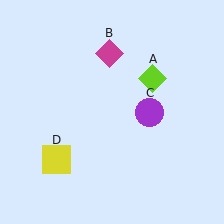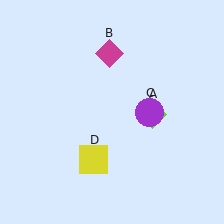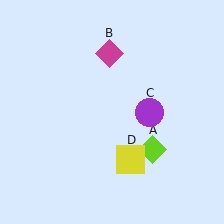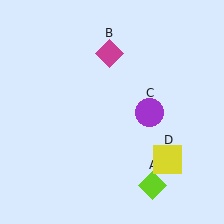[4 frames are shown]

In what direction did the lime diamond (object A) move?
The lime diamond (object A) moved down.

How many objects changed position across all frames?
2 objects changed position: lime diamond (object A), yellow square (object D).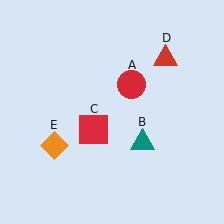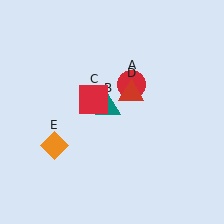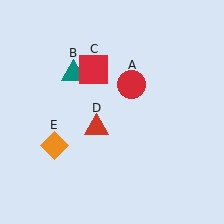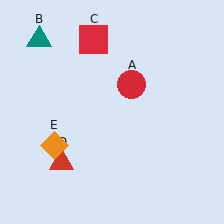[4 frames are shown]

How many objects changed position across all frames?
3 objects changed position: teal triangle (object B), red square (object C), red triangle (object D).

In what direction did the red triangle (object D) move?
The red triangle (object D) moved down and to the left.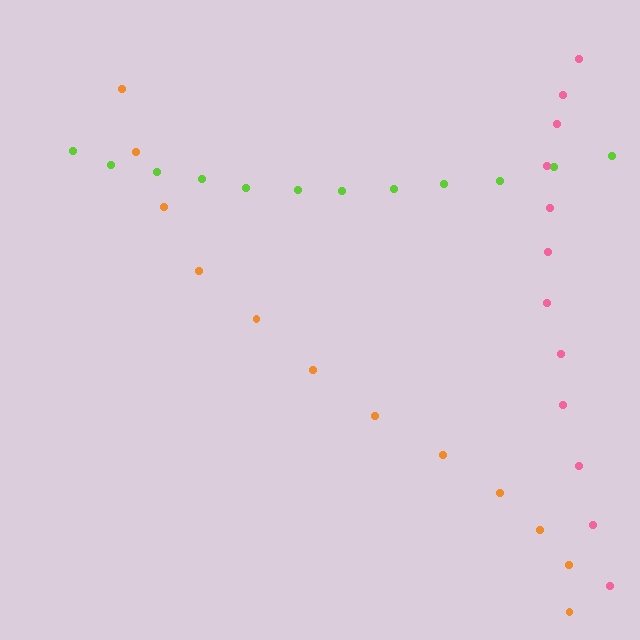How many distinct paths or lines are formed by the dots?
There are 3 distinct paths.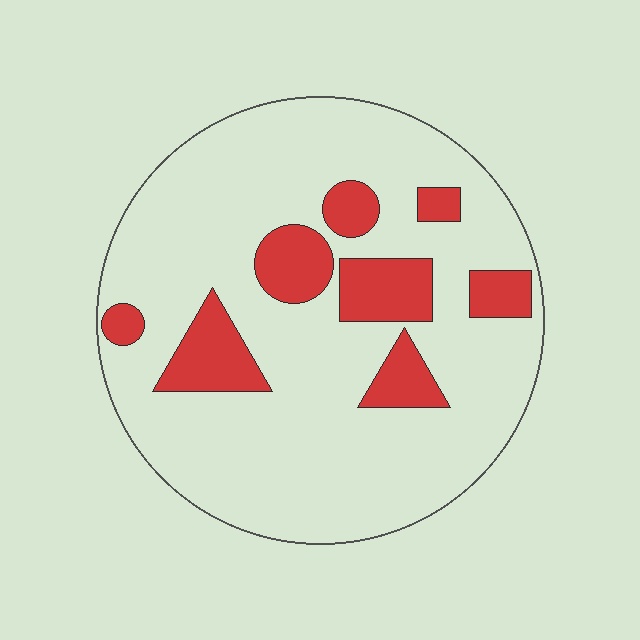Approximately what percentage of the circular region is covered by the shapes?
Approximately 20%.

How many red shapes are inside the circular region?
8.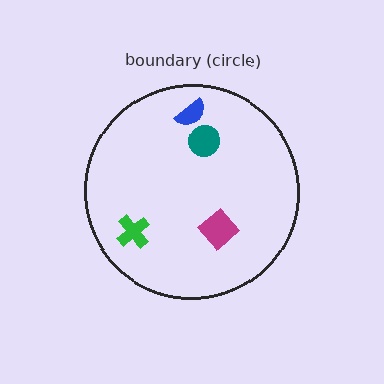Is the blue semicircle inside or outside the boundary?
Inside.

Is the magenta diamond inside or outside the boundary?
Inside.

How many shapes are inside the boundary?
4 inside, 0 outside.